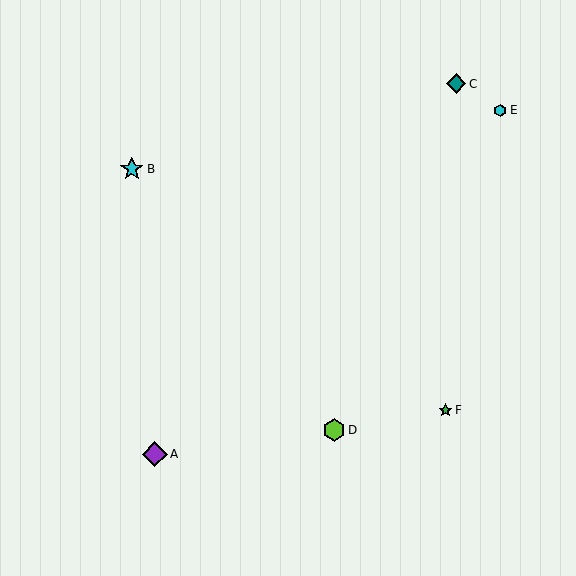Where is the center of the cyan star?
The center of the cyan star is at (132, 169).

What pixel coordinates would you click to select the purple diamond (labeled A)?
Click at (155, 454) to select the purple diamond A.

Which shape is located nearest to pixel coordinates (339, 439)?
The lime hexagon (labeled D) at (334, 430) is nearest to that location.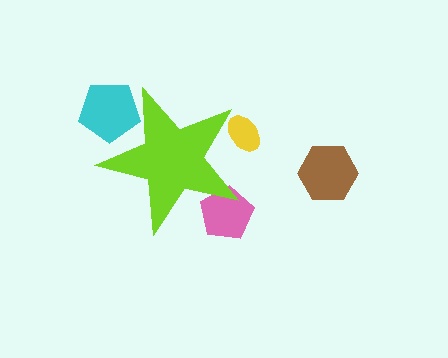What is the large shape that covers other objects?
A lime star.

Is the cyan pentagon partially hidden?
Yes, the cyan pentagon is partially hidden behind the lime star.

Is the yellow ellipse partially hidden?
Yes, the yellow ellipse is partially hidden behind the lime star.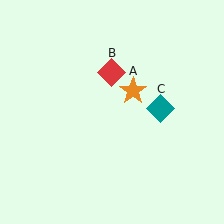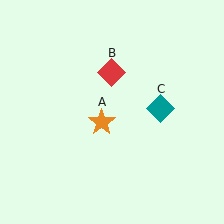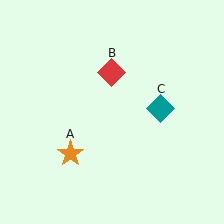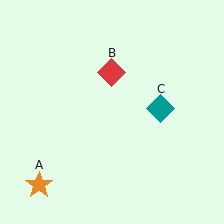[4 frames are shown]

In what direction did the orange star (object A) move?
The orange star (object A) moved down and to the left.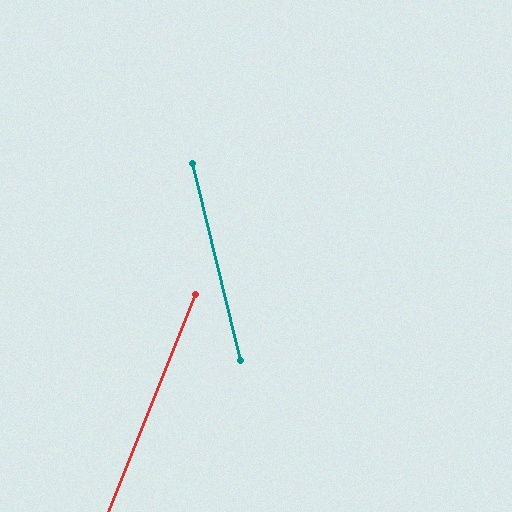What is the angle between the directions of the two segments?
Approximately 36 degrees.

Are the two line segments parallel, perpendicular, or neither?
Neither parallel nor perpendicular — they differ by about 36°.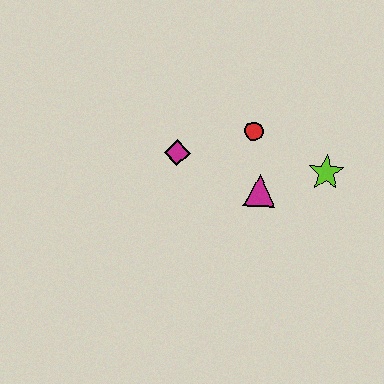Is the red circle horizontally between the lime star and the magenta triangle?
No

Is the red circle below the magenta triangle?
No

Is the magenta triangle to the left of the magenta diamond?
No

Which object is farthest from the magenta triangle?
The magenta diamond is farthest from the magenta triangle.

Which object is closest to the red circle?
The magenta triangle is closest to the red circle.